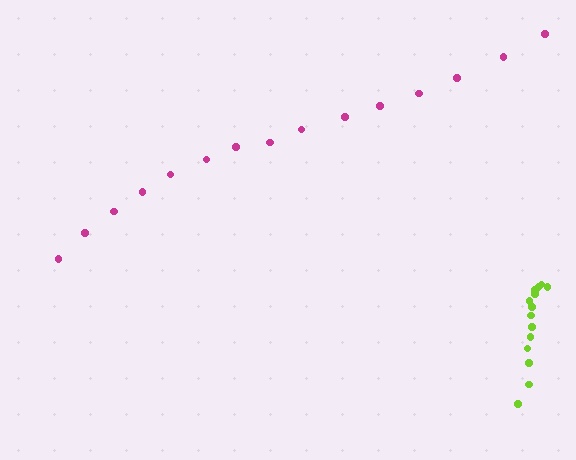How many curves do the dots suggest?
There are 2 distinct paths.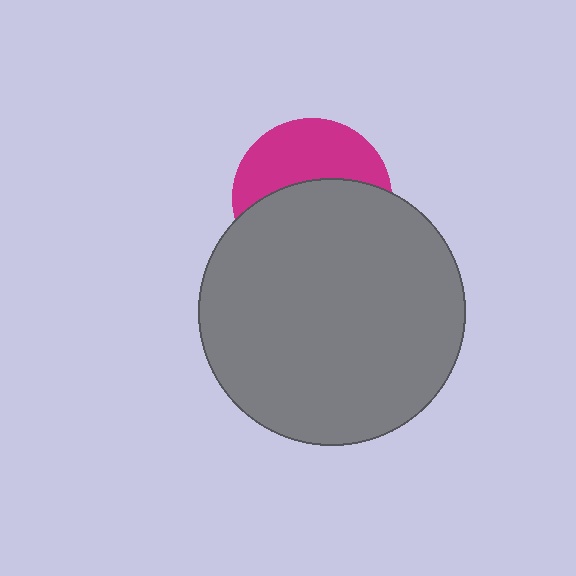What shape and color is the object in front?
The object in front is a gray circle.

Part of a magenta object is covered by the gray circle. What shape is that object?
It is a circle.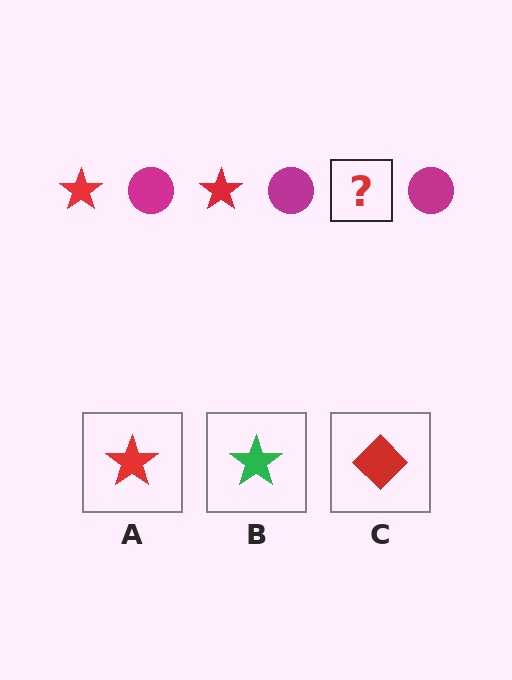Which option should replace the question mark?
Option A.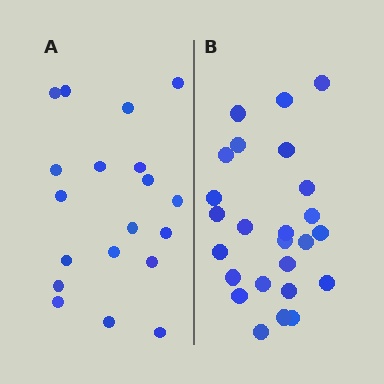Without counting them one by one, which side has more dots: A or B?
Region B (the right region) has more dots.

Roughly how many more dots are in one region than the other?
Region B has about 6 more dots than region A.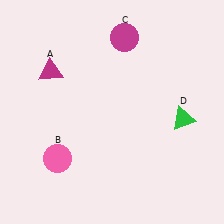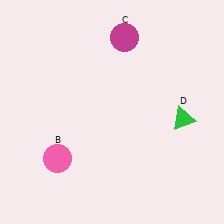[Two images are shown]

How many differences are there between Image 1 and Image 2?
There is 1 difference between the two images.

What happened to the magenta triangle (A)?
The magenta triangle (A) was removed in Image 2. It was in the top-left area of Image 1.